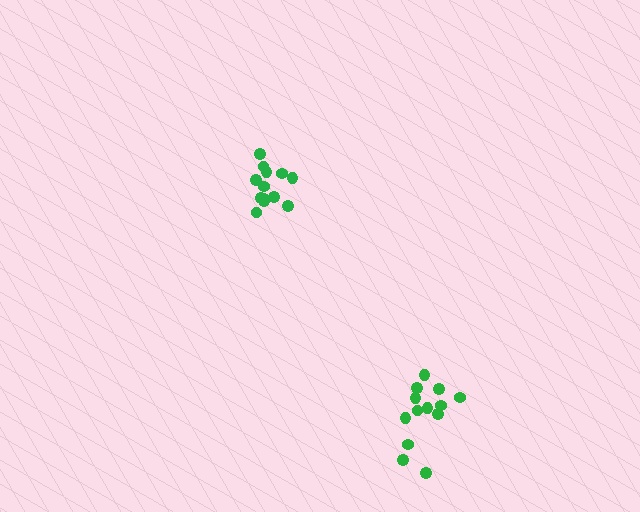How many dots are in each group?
Group 1: 13 dots, Group 2: 13 dots (26 total).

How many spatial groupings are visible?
There are 2 spatial groupings.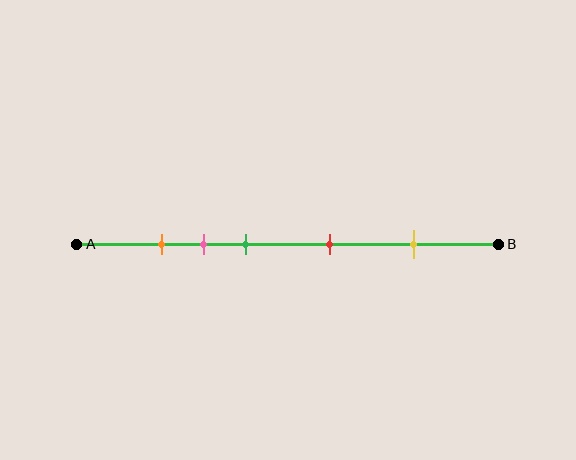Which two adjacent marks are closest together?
The orange and pink marks are the closest adjacent pair.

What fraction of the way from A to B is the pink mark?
The pink mark is approximately 30% (0.3) of the way from A to B.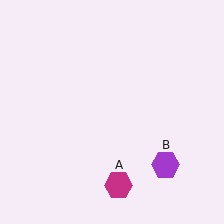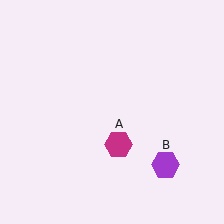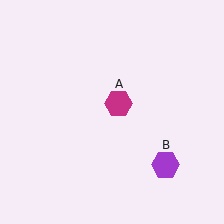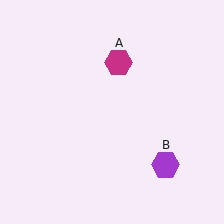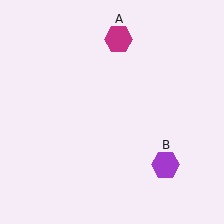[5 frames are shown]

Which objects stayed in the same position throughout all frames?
Purple hexagon (object B) remained stationary.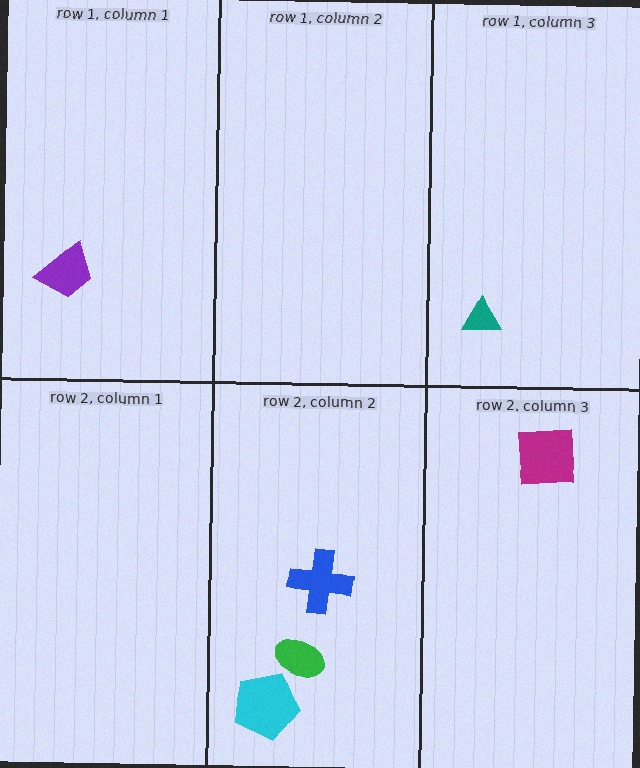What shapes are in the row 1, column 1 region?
The purple trapezoid.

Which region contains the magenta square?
The row 2, column 3 region.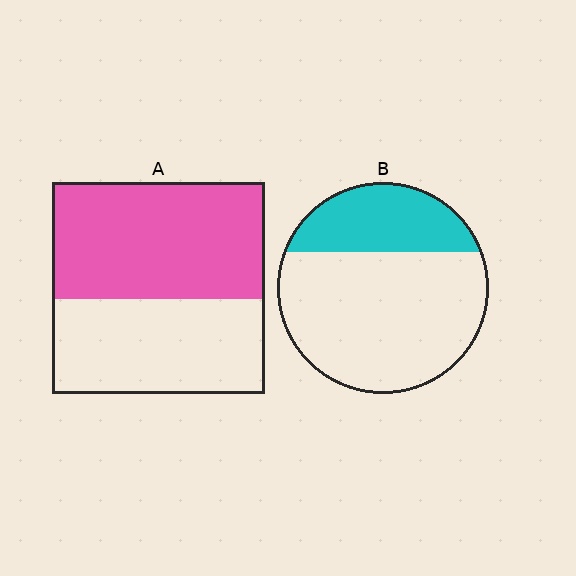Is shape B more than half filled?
No.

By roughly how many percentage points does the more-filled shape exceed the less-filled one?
By roughly 25 percentage points (A over B).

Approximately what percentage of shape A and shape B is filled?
A is approximately 55% and B is approximately 30%.